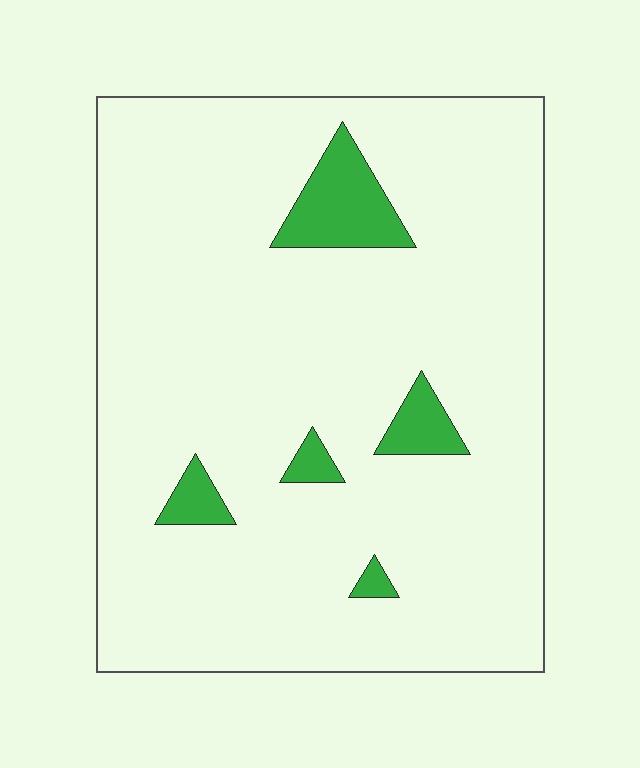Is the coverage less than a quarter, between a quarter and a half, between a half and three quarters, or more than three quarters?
Less than a quarter.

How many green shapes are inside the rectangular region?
5.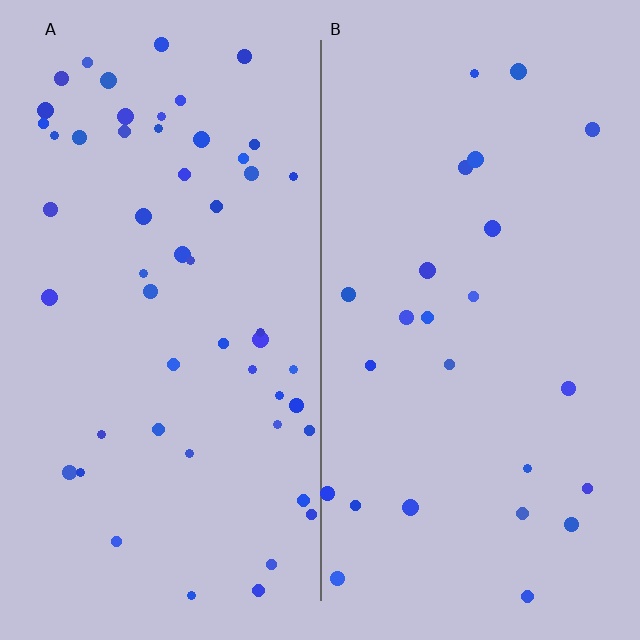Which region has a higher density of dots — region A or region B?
A (the left).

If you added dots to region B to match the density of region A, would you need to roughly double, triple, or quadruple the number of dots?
Approximately double.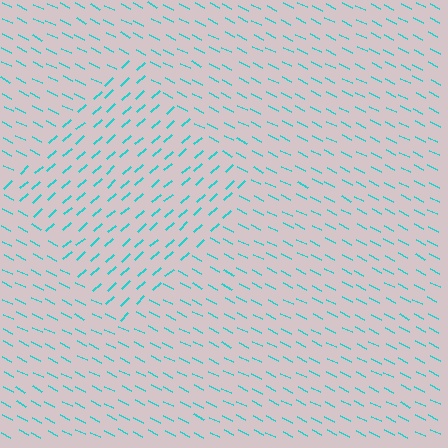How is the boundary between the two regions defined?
The boundary is defined purely by a change in line orientation (approximately 68 degrees difference). All lines are the same color and thickness.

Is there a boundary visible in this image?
Yes, there is a texture boundary formed by a change in line orientation.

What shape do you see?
I see a diamond.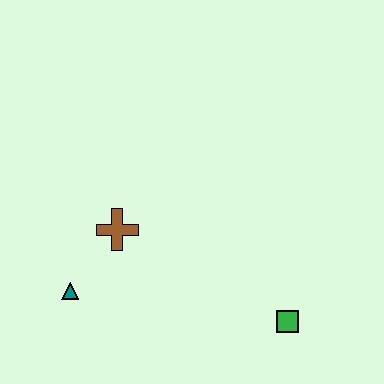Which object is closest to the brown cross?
The teal triangle is closest to the brown cross.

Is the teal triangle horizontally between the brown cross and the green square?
No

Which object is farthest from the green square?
The teal triangle is farthest from the green square.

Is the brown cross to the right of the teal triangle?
Yes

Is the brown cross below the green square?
No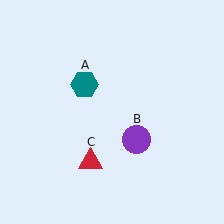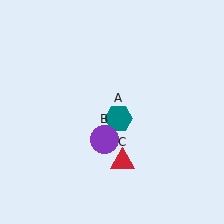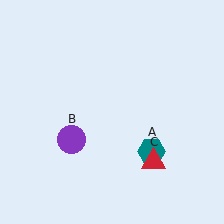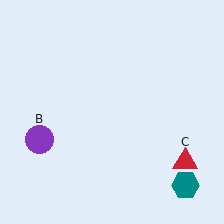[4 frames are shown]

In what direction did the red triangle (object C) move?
The red triangle (object C) moved right.